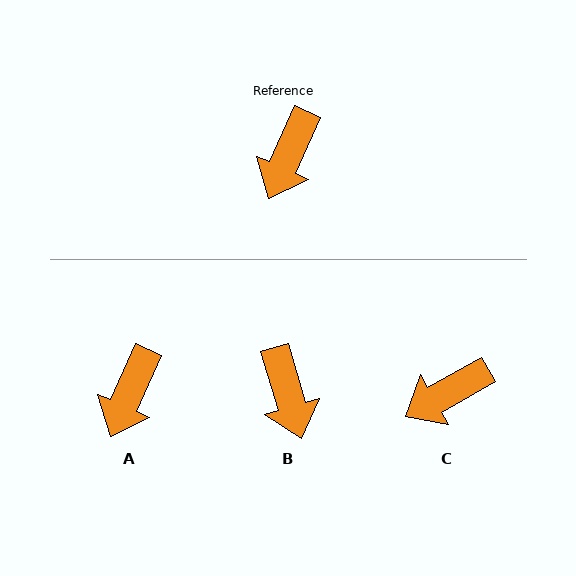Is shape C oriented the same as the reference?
No, it is off by about 37 degrees.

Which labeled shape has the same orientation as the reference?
A.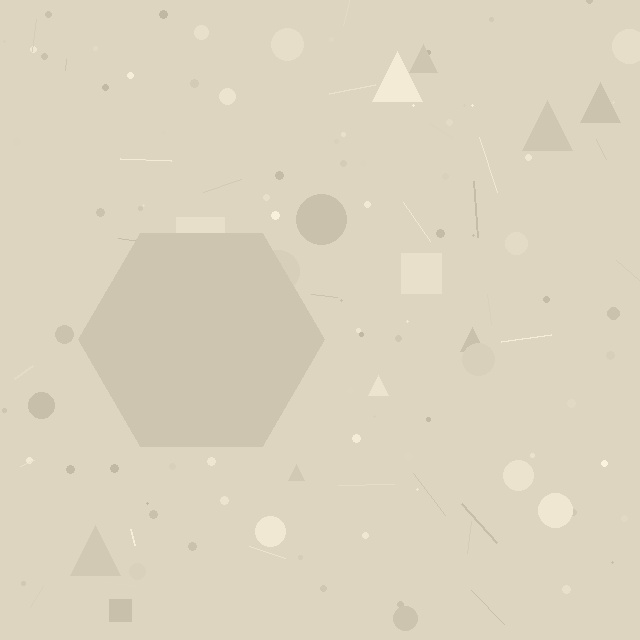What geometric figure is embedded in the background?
A hexagon is embedded in the background.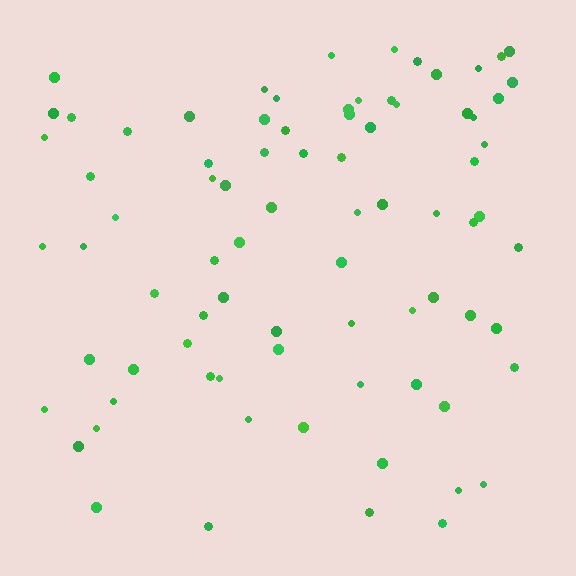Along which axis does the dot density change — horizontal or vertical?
Vertical.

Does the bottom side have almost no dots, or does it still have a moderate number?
Still a moderate number, just noticeably fewer than the top.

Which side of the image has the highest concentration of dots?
The top.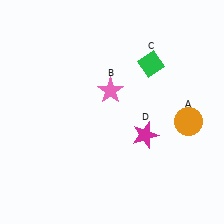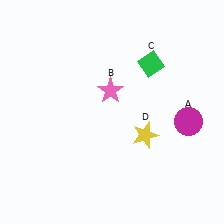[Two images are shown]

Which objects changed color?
A changed from orange to magenta. D changed from magenta to yellow.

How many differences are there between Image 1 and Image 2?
There are 2 differences between the two images.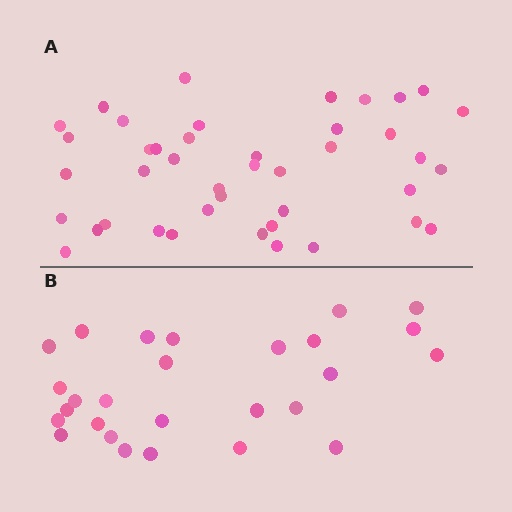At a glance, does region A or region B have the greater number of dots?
Region A (the top region) has more dots.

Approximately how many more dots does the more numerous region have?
Region A has approximately 15 more dots than region B.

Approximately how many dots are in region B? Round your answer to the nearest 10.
About 30 dots. (The exact count is 27, which rounds to 30.)